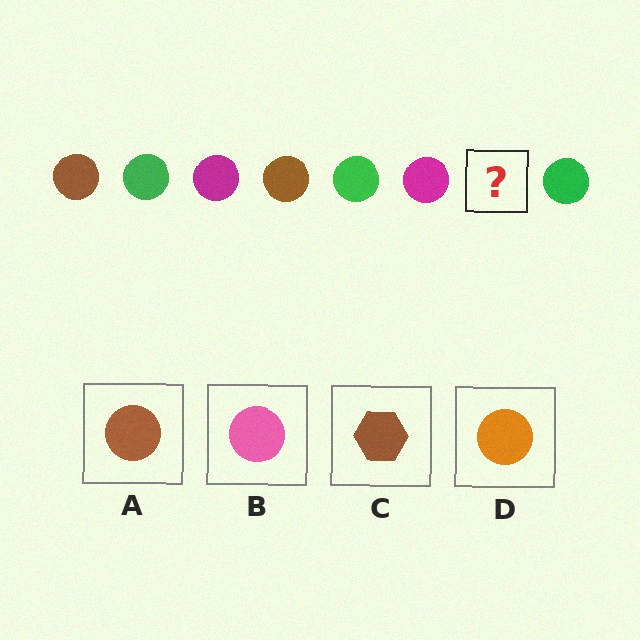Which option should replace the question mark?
Option A.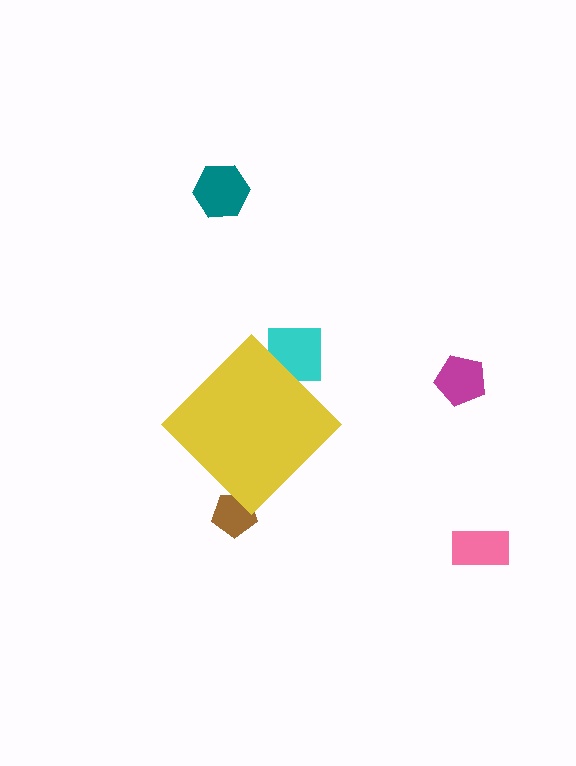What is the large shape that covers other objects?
A yellow diamond.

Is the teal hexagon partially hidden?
No, the teal hexagon is fully visible.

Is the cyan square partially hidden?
Yes, the cyan square is partially hidden behind the yellow diamond.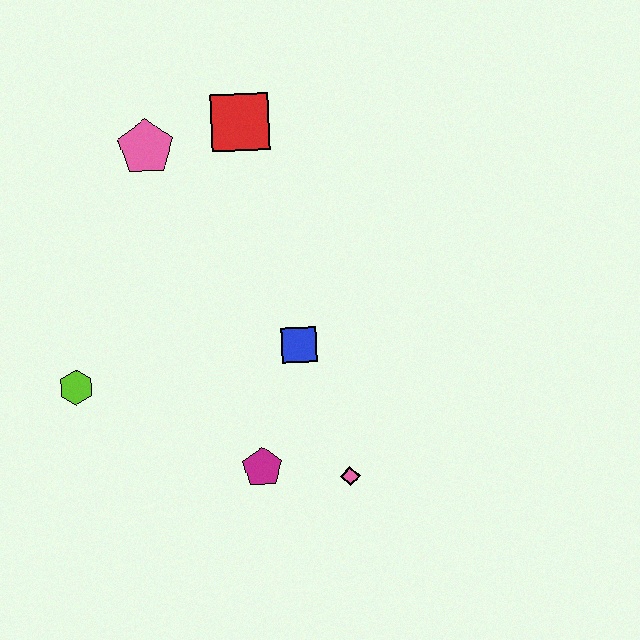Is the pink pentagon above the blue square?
Yes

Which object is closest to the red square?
The pink pentagon is closest to the red square.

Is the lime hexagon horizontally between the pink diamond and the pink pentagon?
No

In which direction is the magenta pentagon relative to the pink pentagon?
The magenta pentagon is below the pink pentagon.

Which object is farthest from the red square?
The pink diamond is farthest from the red square.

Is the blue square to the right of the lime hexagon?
Yes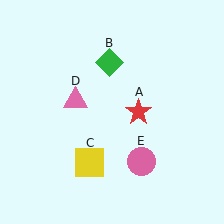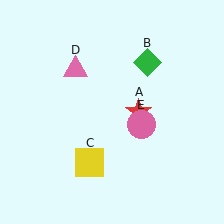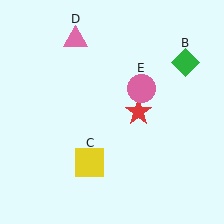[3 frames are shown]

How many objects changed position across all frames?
3 objects changed position: green diamond (object B), pink triangle (object D), pink circle (object E).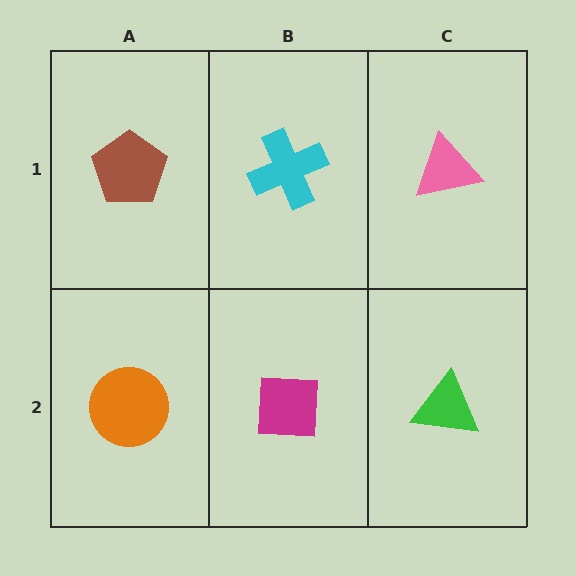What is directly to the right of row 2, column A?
A magenta square.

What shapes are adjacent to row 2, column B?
A cyan cross (row 1, column B), an orange circle (row 2, column A), a green triangle (row 2, column C).